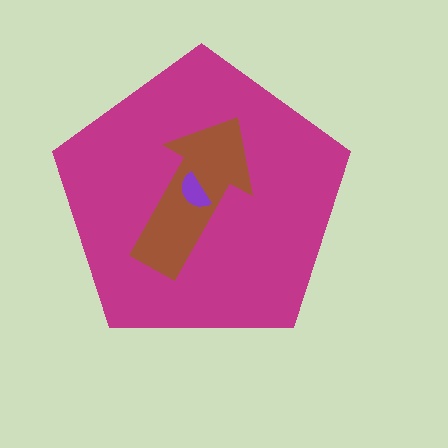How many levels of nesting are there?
3.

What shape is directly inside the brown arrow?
The purple semicircle.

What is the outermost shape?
The magenta pentagon.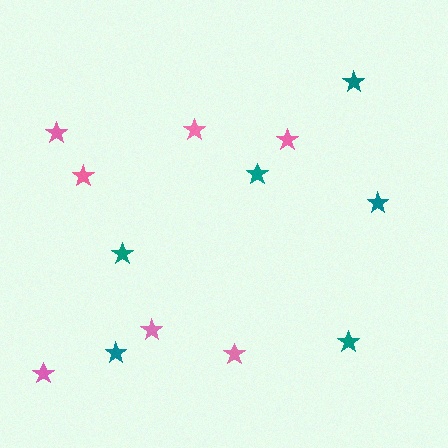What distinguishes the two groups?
There are 2 groups: one group of teal stars (6) and one group of pink stars (7).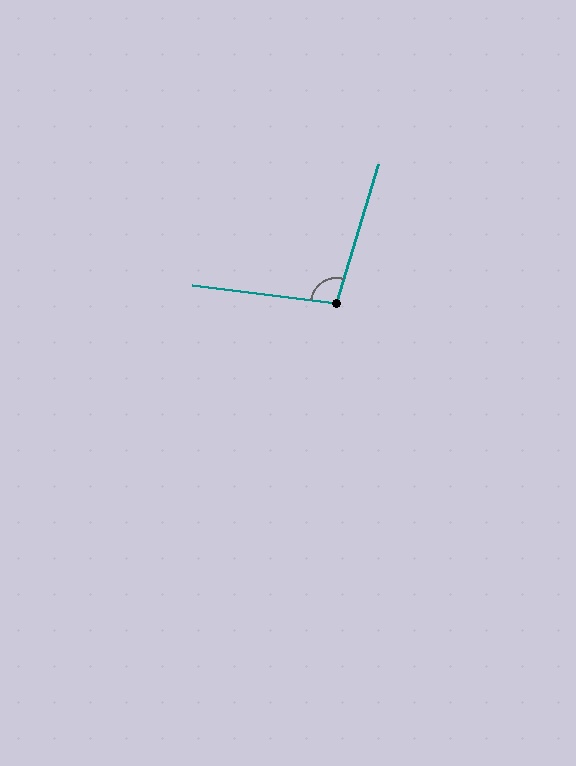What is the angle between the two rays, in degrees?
Approximately 100 degrees.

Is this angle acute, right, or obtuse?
It is obtuse.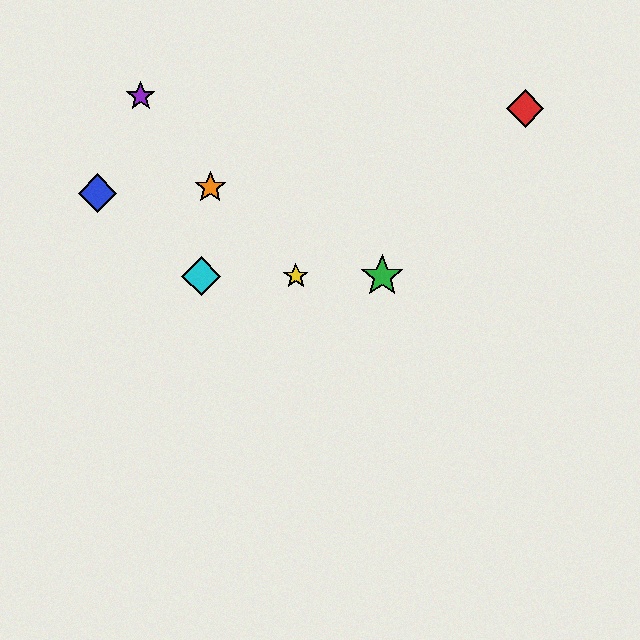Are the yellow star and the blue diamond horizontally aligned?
No, the yellow star is at y≈276 and the blue diamond is at y≈193.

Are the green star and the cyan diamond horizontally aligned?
Yes, both are at y≈276.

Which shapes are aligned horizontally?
The green star, the yellow star, the cyan diamond are aligned horizontally.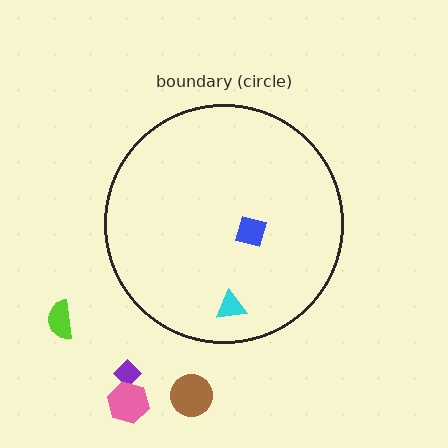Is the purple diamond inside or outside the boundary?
Outside.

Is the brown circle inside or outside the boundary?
Outside.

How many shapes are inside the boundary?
2 inside, 4 outside.